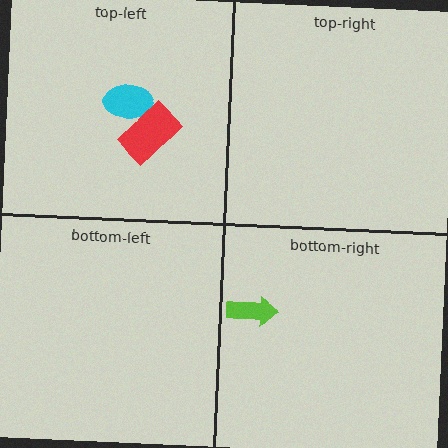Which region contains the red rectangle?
The top-left region.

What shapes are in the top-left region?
The cyan ellipse, the red rectangle.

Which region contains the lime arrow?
The bottom-right region.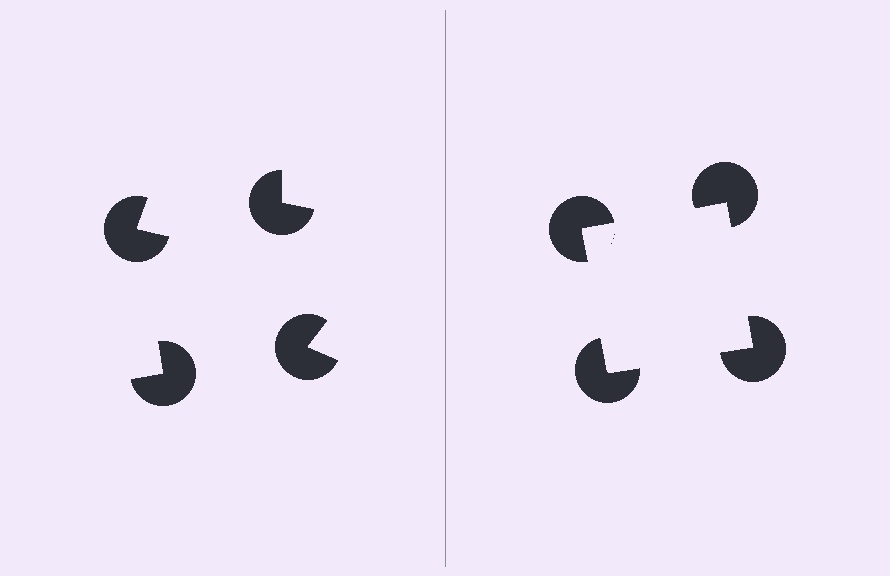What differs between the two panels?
The pac-man discs are positioned identically on both sides; only the wedge orientations differ. On the right they align to a square; on the left they are misaligned.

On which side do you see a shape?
An illusory square appears on the right side. On the left side the wedge cuts are rotated, so no coherent shape forms.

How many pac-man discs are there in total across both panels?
8 — 4 on each side.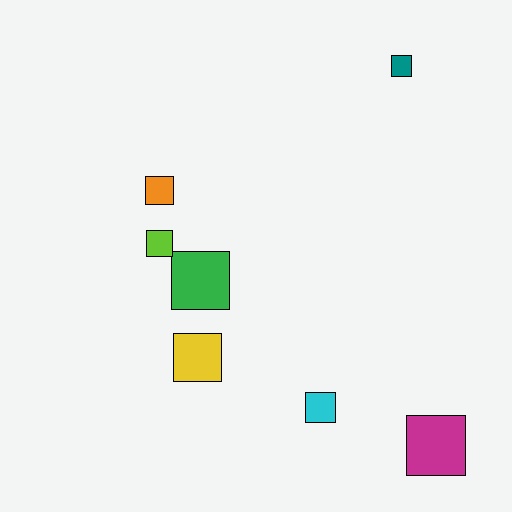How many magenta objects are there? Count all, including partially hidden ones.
There is 1 magenta object.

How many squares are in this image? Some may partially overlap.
There are 7 squares.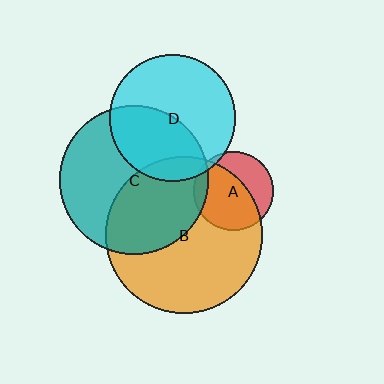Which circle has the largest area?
Circle B (orange).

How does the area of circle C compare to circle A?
Approximately 3.5 times.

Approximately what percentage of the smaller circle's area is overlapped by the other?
Approximately 40%.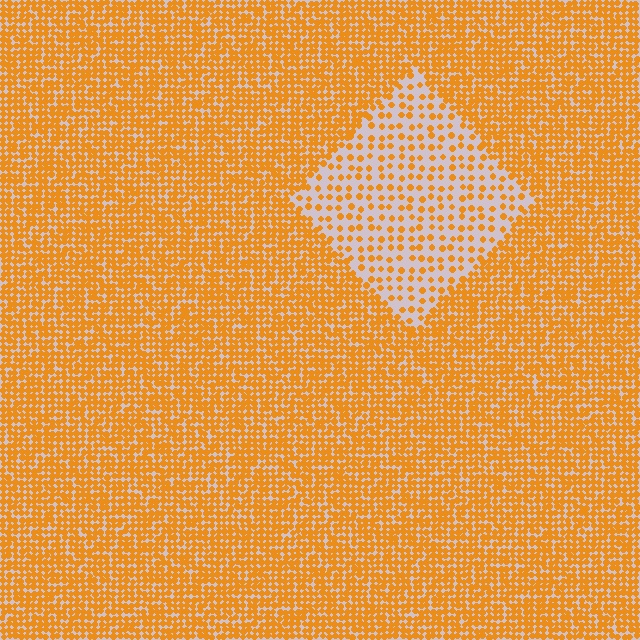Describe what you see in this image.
The image contains small orange elements arranged at two different densities. A diamond-shaped region is visible where the elements are less densely packed than the surrounding area.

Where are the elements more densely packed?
The elements are more densely packed outside the diamond boundary.